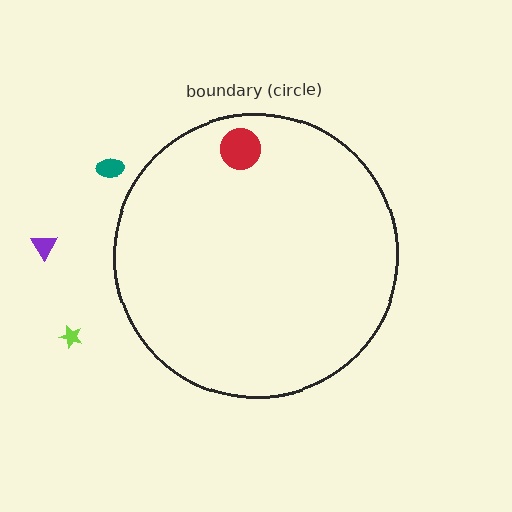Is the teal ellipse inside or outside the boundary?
Outside.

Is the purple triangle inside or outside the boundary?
Outside.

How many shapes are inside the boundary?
1 inside, 3 outside.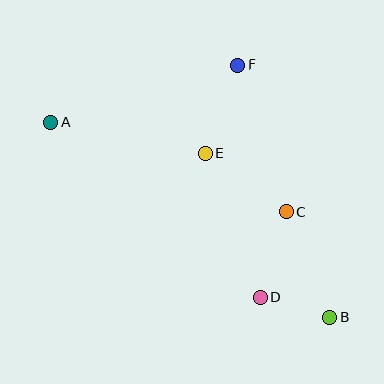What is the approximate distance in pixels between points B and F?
The distance between B and F is approximately 269 pixels.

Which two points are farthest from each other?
Points A and B are farthest from each other.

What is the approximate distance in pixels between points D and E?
The distance between D and E is approximately 155 pixels.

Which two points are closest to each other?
Points B and D are closest to each other.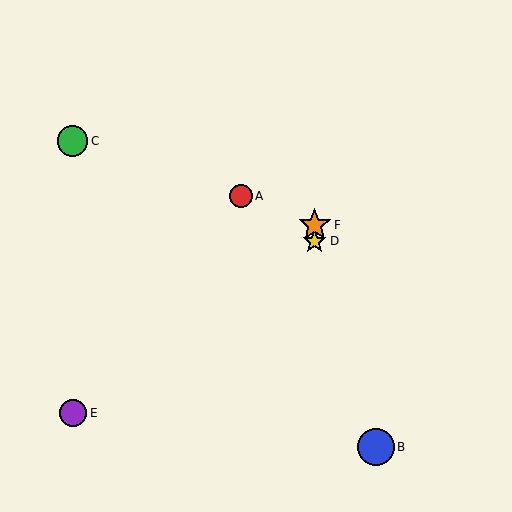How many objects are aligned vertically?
2 objects (D, F) are aligned vertically.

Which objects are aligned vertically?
Objects D, F are aligned vertically.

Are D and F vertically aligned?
Yes, both are at x≈315.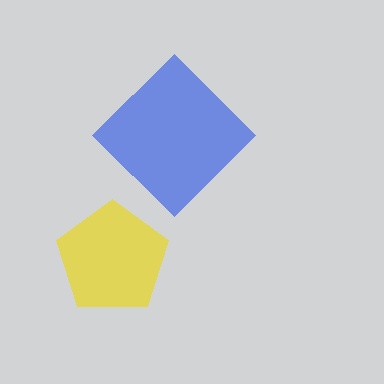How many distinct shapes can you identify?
There are 2 distinct shapes: a blue diamond, a yellow pentagon.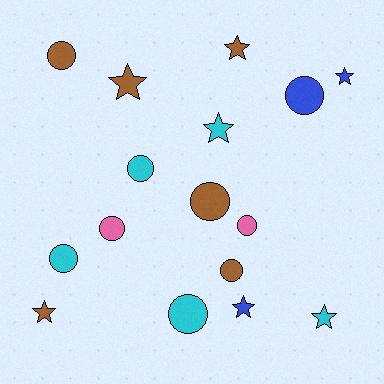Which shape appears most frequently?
Circle, with 9 objects.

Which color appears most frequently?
Brown, with 6 objects.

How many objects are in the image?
There are 16 objects.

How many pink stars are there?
There are no pink stars.